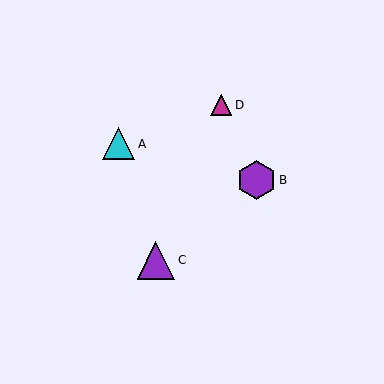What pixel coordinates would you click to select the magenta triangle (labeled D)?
Click at (221, 105) to select the magenta triangle D.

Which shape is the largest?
The purple hexagon (labeled B) is the largest.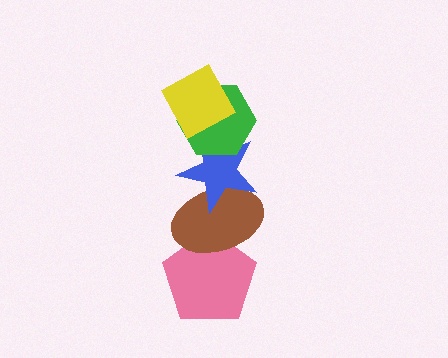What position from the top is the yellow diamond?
The yellow diamond is 1st from the top.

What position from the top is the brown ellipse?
The brown ellipse is 4th from the top.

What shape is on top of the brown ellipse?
The blue star is on top of the brown ellipse.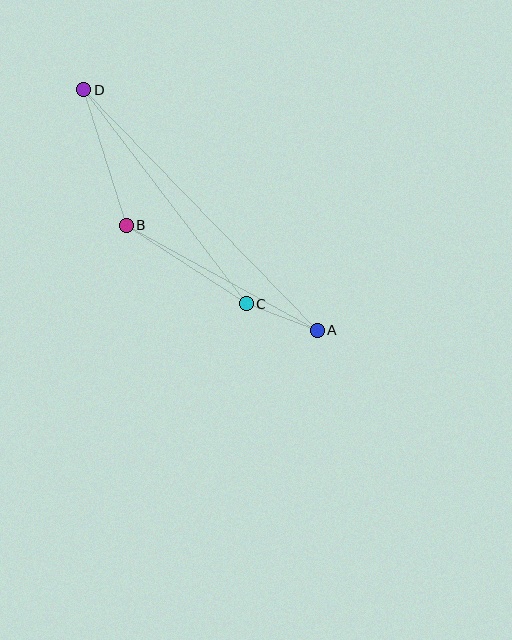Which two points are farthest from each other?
Points A and D are farthest from each other.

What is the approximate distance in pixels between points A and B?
The distance between A and B is approximately 218 pixels.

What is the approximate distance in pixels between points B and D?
The distance between B and D is approximately 142 pixels.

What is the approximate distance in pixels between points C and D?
The distance between C and D is approximately 269 pixels.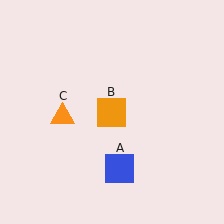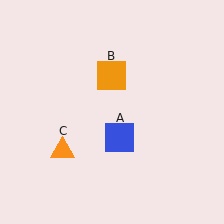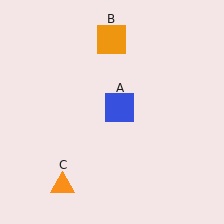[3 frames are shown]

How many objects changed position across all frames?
3 objects changed position: blue square (object A), orange square (object B), orange triangle (object C).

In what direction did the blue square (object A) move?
The blue square (object A) moved up.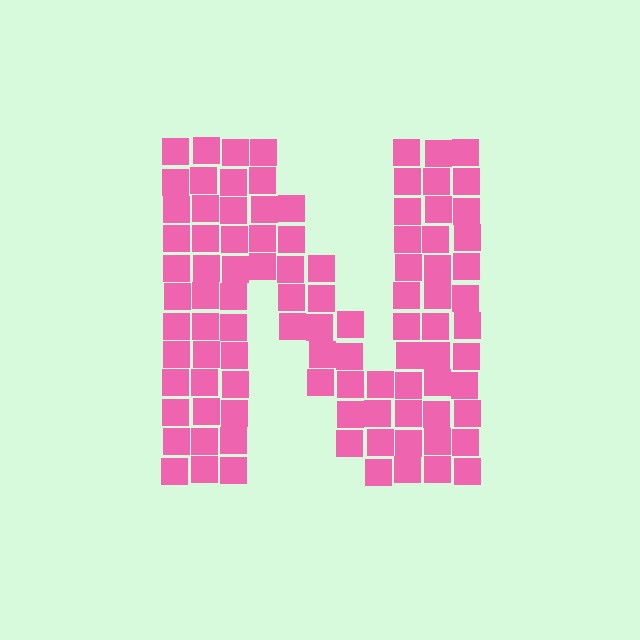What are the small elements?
The small elements are squares.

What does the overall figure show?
The overall figure shows the letter N.